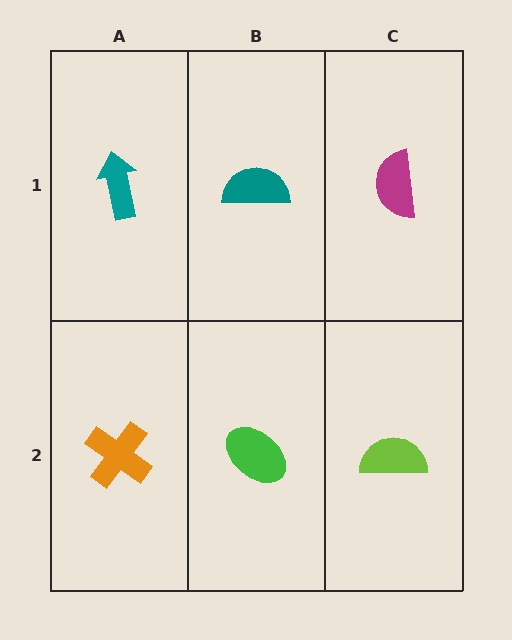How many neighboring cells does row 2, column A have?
2.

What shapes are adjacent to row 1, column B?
A green ellipse (row 2, column B), a teal arrow (row 1, column A), a magenta semicircle (row 1, column C).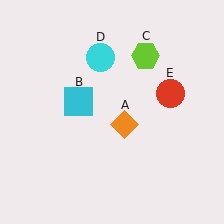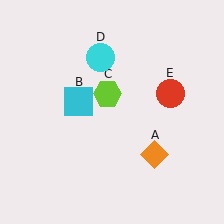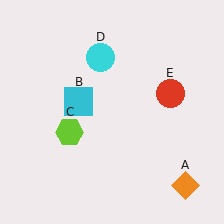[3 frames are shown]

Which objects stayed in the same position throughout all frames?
Cyan square (object B) and cyan circle (object D) and red circle (object E) remained stationary.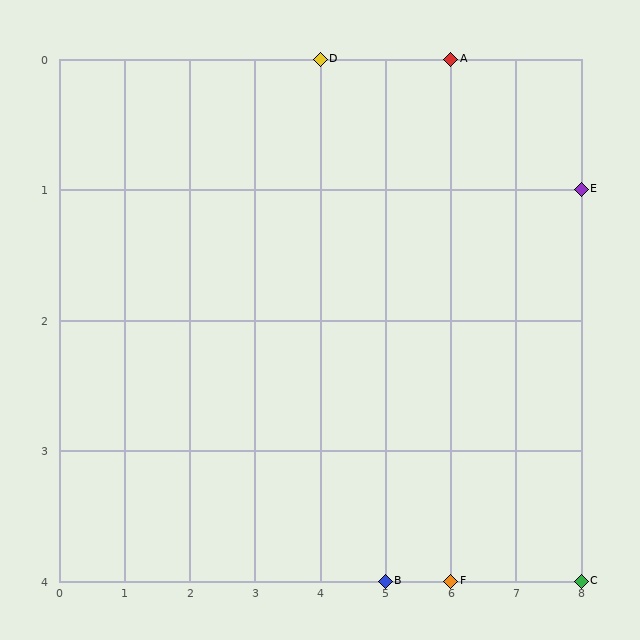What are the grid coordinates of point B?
Point B is at grid coordinates (5, 4).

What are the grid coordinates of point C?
Point C is at grid coordinates (8, 4).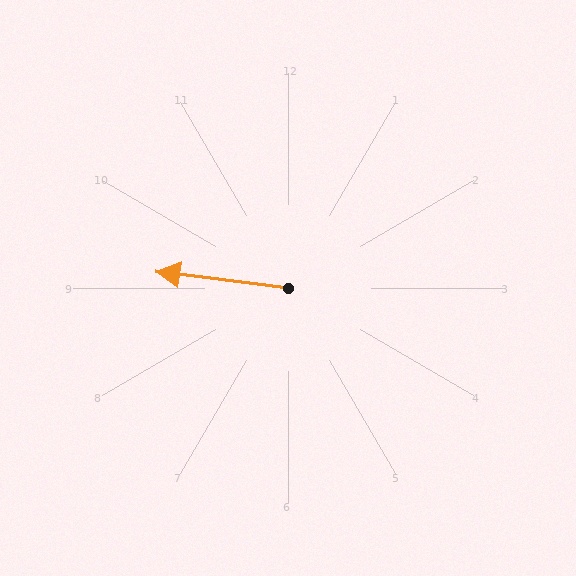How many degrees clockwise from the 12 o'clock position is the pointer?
Approximately 277 degrees.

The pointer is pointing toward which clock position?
Roughly 9 o'clock.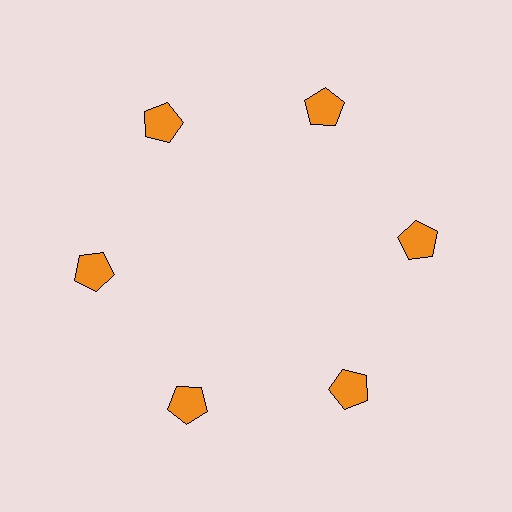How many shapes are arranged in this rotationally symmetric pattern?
There are 6 shapes, arranged in 6 groups of 1.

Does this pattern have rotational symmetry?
Yes, this pattern has 6-fold rotational symmetry. It looks the same after rotating 60 degrees around the center.